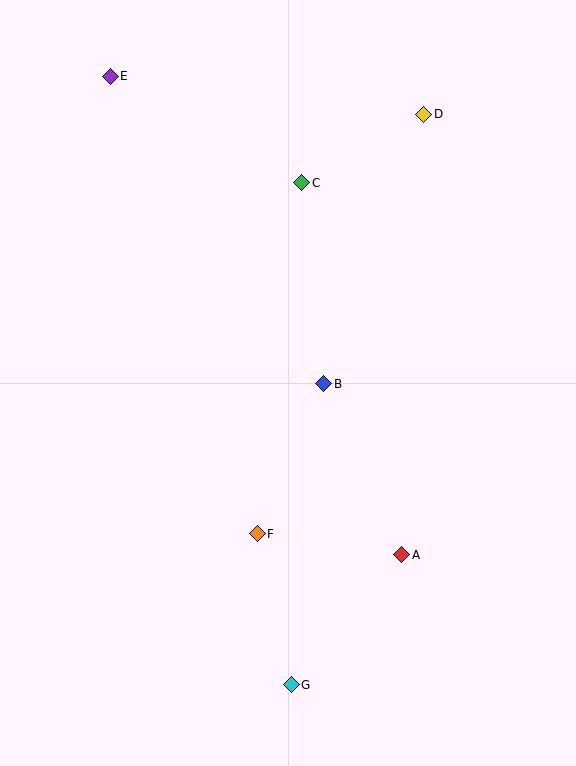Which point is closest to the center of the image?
Point B at (324, 384) is closest to the center.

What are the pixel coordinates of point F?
Point F is at (257, 534).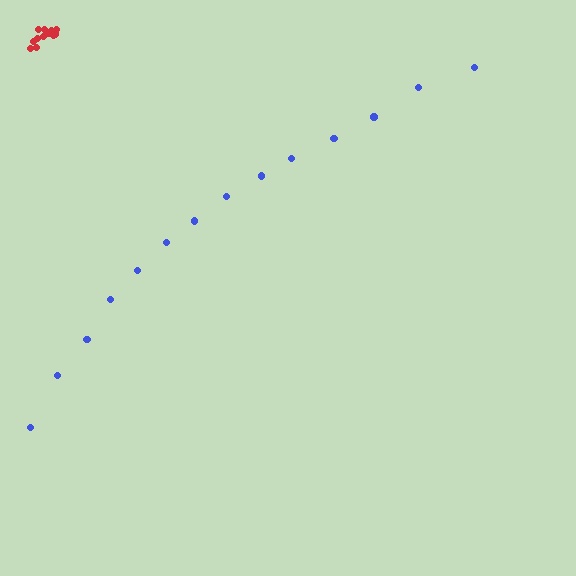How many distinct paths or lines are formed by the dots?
There are 2 distinct paths.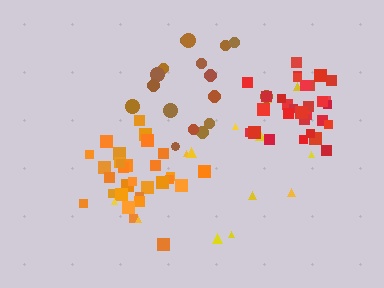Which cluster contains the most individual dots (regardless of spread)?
Orange (31).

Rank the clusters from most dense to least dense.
orange, red, brown, yellow.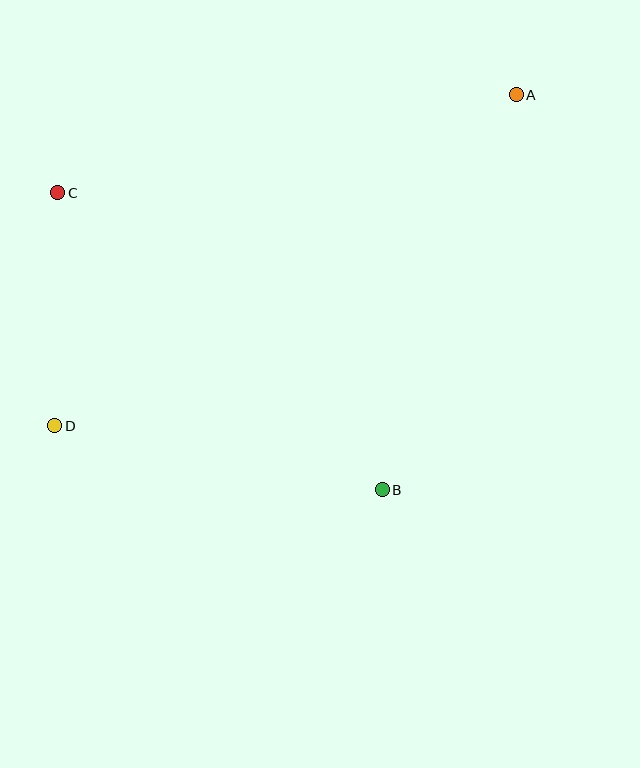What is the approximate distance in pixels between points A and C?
The distance between A and C is approximately 469 pixels.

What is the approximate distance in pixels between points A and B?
The distance between A and B is approximately 417 pixels.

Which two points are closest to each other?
Points C and D are closest to each other.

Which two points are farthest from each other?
Points A and D are farthest from each other.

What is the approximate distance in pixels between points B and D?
The distance between B and D is approximately 334 pixels.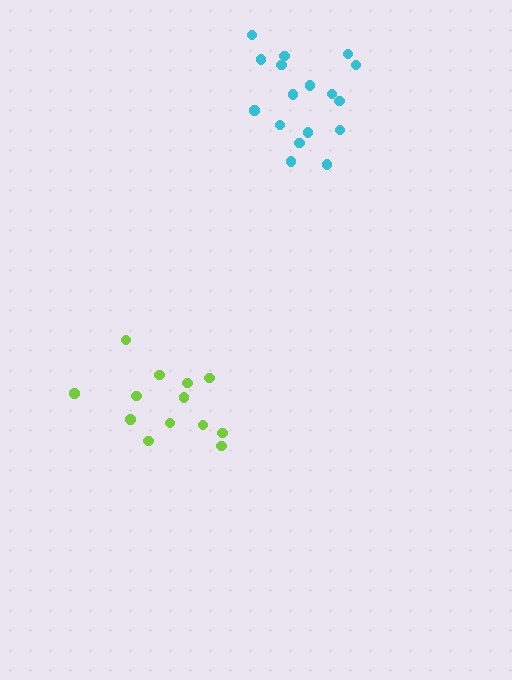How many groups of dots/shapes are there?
There are 2 groups.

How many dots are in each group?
Group 1: 13 dots, Group 2: 17 dots (30 total).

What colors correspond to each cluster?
The clusters are colored: lime, cyan.